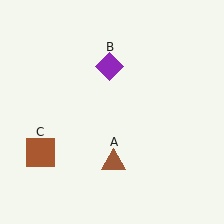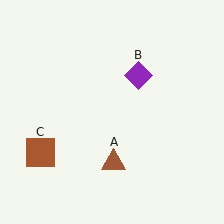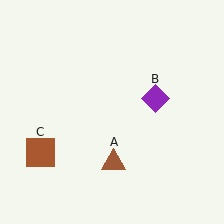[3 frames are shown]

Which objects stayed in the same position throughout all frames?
Brown triangle (object A) and brown square (object C) remained stationary.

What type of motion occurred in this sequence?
The purple diamond (object B) rotated clockwise around the center of the scene.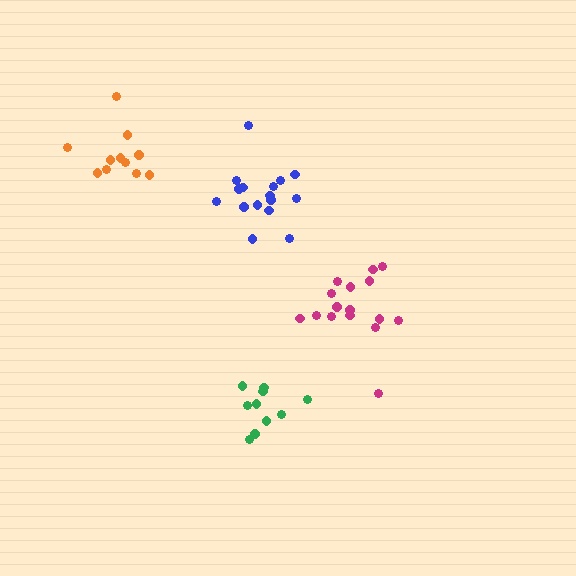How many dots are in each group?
Group 1: 16 dots, Group 2: 11 dots, Group 3: 16 dots, Group 4: 10 dots (53 total).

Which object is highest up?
The orange cluster is topmost.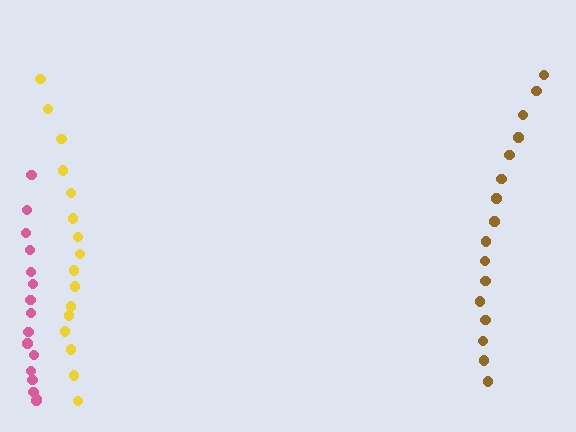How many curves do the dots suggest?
There are 3 distinct paths.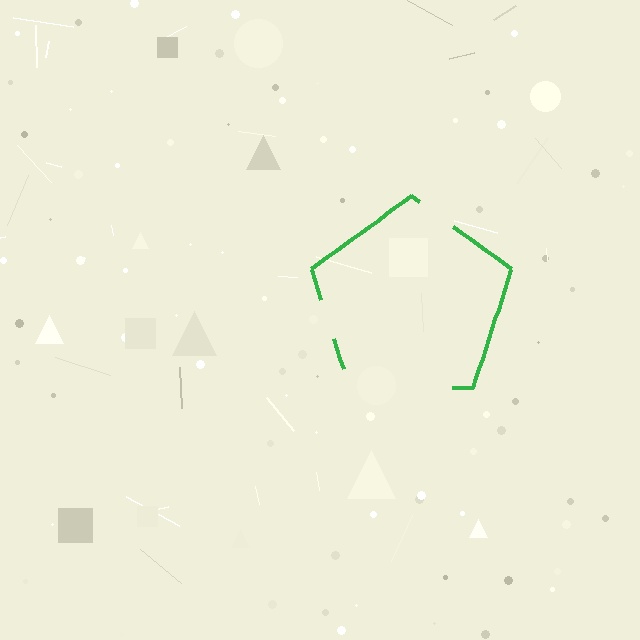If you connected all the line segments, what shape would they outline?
They would outline a pentagon.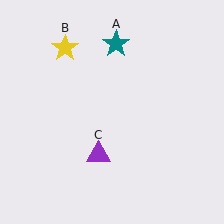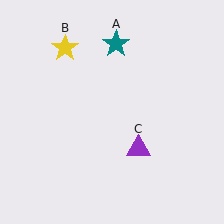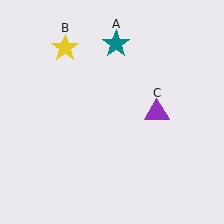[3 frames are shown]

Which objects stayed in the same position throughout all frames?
Teal star (object A) and yellow star (object B) remained stationary.